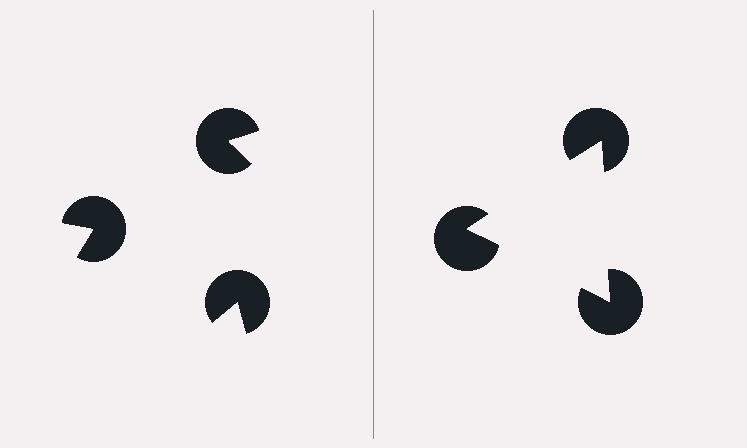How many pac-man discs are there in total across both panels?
6 — 3 on each side.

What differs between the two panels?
The pac-man discs are positioned identically on both sides; only the wedge orientations differ. On the right they align to a triangle; on the left they are misaligned.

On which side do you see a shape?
An illusory triangle appears on the right side. On the left side the wedge cuts are rotated, so no coherent shape forms.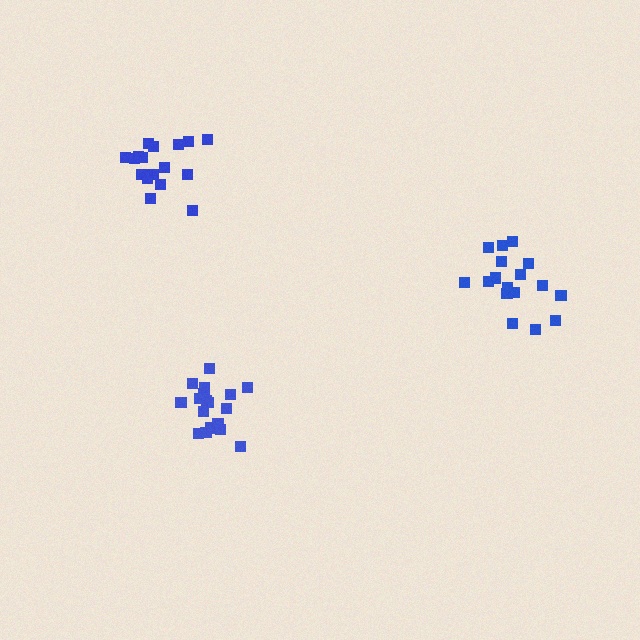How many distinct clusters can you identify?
There are 3 distinct clusters.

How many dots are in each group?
Group 1: 18 dots, Group 2: 18 dots, Group 3: 17 dots (53 total).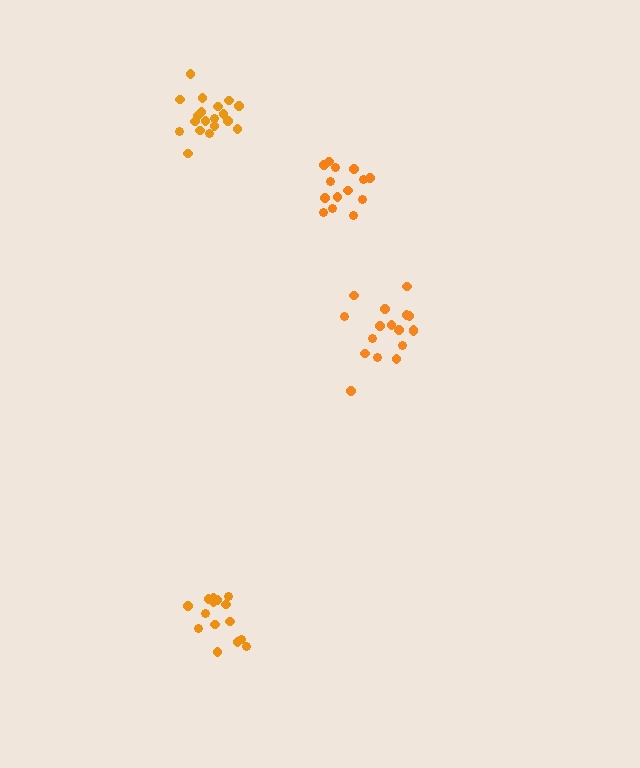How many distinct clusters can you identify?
There are 4 distinct clusters.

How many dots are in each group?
Group 1: 17 dots, Group 2: 19 dots, Group 3: 15 dots, Group 4: 14 dots (65 total).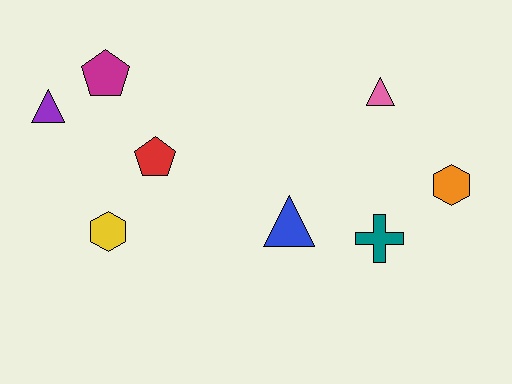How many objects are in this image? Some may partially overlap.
There are 8 objects.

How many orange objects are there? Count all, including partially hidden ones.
There is 1 orange object.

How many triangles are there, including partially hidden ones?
There are 3 triangles.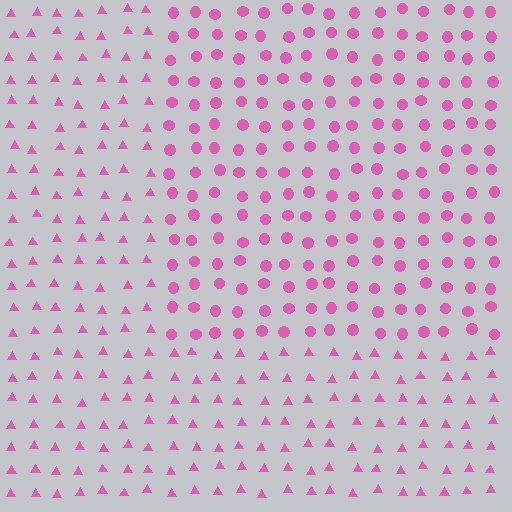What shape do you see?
I see a rectangle.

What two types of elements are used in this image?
The image uses circles inside the rectangle region and triangles outside it.